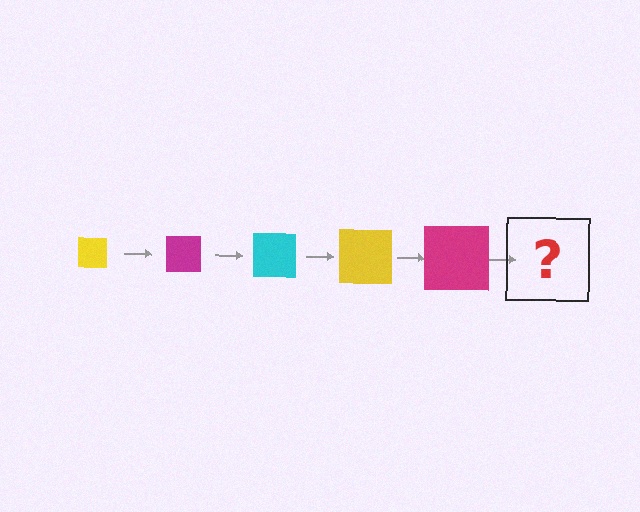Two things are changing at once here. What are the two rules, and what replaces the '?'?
The two rules are that the square grows larger each step and the color cycles through yellow, magenta, and cyan. The '?' should be a cyan square, larger than the previous one.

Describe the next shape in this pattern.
It should be a cyan square, larger than the previous one.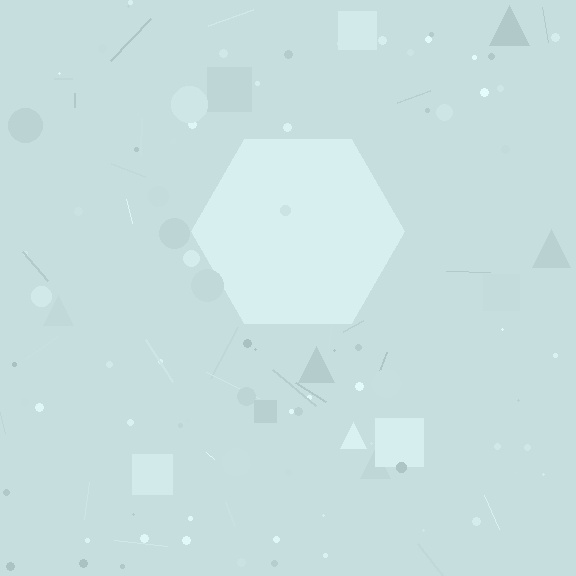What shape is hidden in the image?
A hexagon is hidden in the image.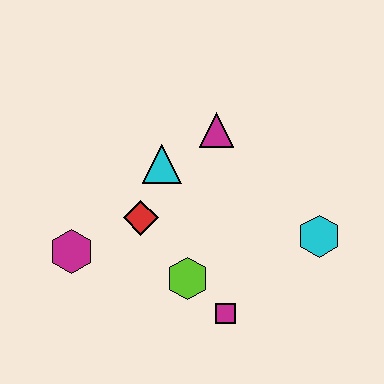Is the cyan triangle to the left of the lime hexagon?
Yes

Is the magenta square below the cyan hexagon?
Yes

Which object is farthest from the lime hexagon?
The magenta triangle is farthest from the lime hexagon.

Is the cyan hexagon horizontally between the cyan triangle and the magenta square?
No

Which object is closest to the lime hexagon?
The magenta square is closest to the lime hexagon.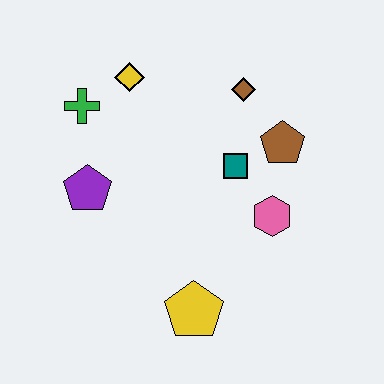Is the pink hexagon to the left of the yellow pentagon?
No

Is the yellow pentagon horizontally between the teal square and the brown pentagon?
No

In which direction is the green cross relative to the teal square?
The green cross is to the left of the teal square.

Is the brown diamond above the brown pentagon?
Yes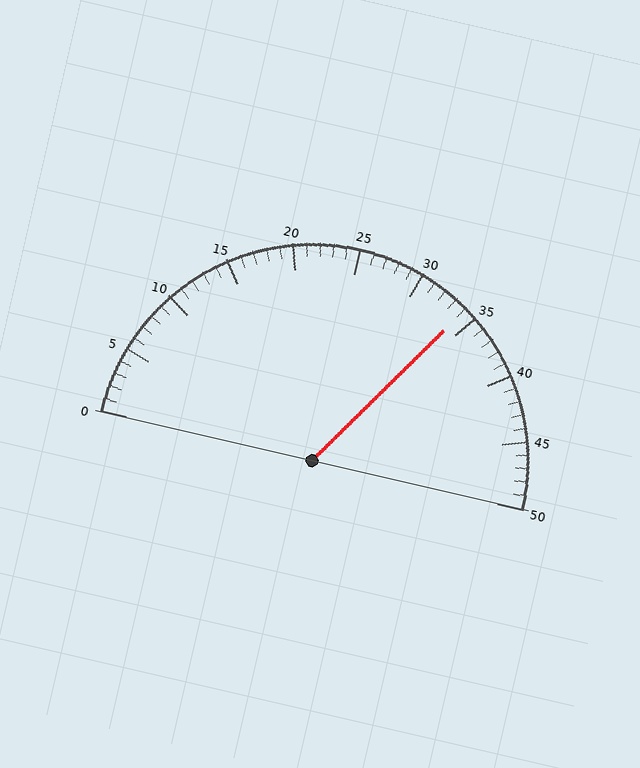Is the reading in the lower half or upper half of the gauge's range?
The reading is in the upper half of the range (0 to 50).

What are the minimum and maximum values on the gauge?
The gauge ranges from 0 to 50.